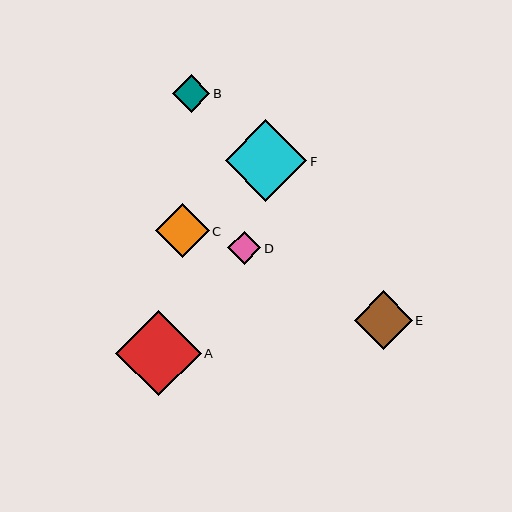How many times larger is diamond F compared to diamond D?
Diamond F is approximately 2.5 times the size of diamond D.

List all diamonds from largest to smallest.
From largest to smallest: A, F, E, C, B, D.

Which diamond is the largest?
Diamond A is the largest with a size of approximately 85 pixels.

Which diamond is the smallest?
Diamond D is the smallest with a size of approximately 33 pixels.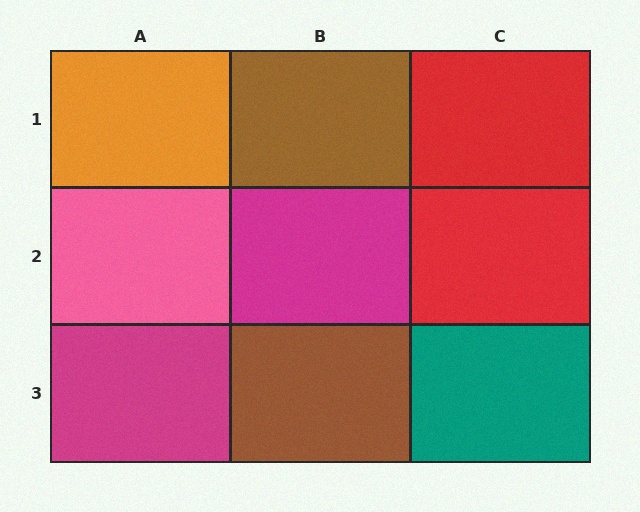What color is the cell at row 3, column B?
Brown.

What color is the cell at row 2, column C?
Red.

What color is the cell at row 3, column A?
Magenta.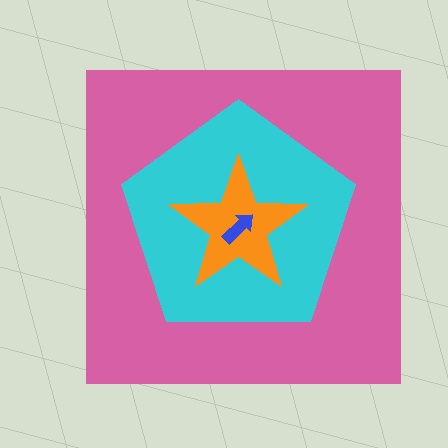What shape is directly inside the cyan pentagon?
The orange star.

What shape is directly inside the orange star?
The blue arrow.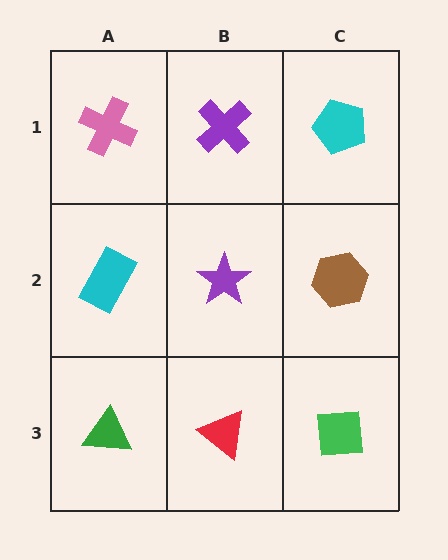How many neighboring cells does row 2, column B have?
4.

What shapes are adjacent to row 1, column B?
A purple star (row 2, column B), a pink cross (row 1, column A), a cyan pentagon (row 1, column C).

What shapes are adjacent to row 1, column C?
A brown hexagon (row 2, column C), a purple cross (row 1, column B).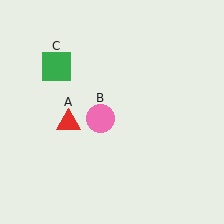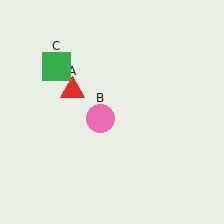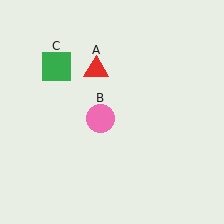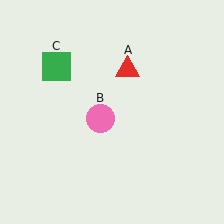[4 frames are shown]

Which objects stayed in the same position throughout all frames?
Pink circle (object B) and green square (object C) remained stationary.